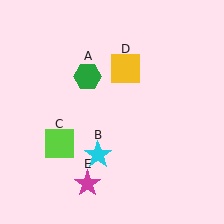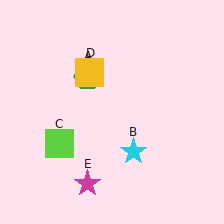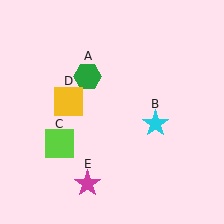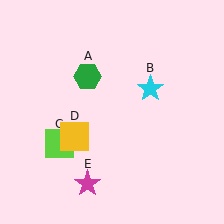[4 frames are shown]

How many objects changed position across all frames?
2 objects changed position: cyan star (object B), yellow square (object D).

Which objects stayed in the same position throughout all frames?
Green hexagon (object A) and lime square (object C) and magenta star (object E) remained stationary.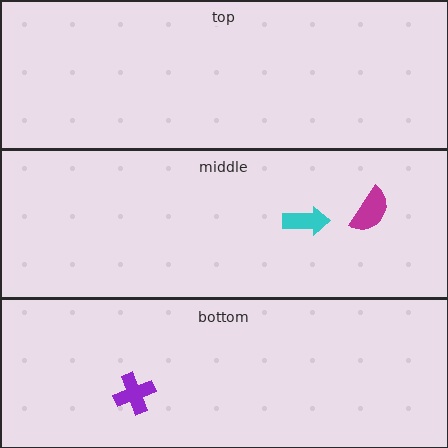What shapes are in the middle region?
The cyan arrow, the magenta semicircle.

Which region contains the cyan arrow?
The middle region.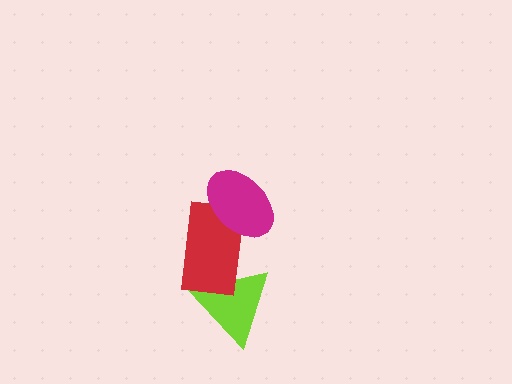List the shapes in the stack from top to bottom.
From top to bottom: the magenta ellipse, the red rectangle, the lime triangle.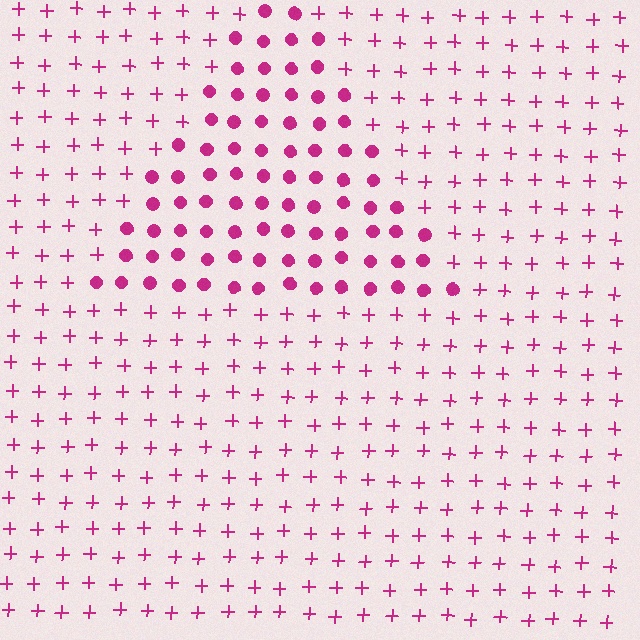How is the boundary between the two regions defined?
The boundary is defined by a change in element shape: circles inside vs. plus signs outside. All elements share the same color and spacing.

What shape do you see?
I see a triangle.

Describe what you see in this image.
The image is filled with small magenta elements arranged in a uniform grid. A triangle-shaped region contains circles, while the surrounding area contains plus signs. The boundary is defined purely by the change in element shape.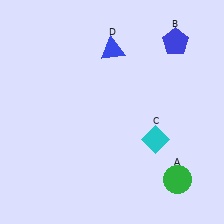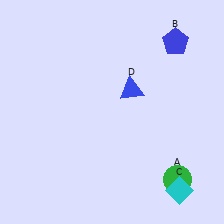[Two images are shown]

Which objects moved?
The objects that moved are: the cyan diamond (C), the blue triangle (D).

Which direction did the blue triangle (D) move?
The blue triangle (D) moved down.